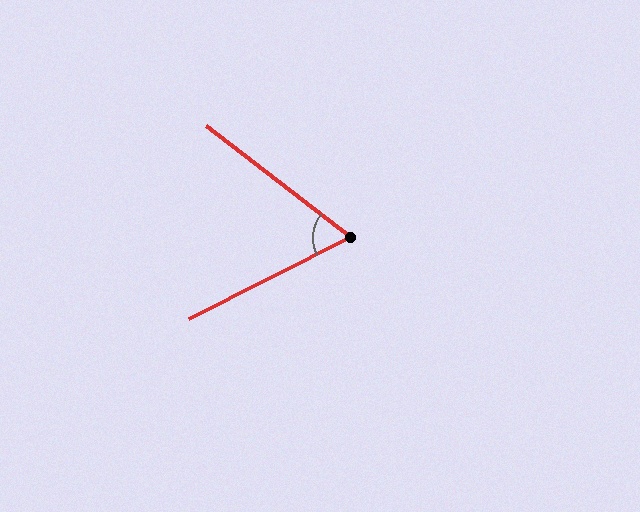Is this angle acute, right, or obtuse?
It is acute.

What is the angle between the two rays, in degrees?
Approximately 64 degrees.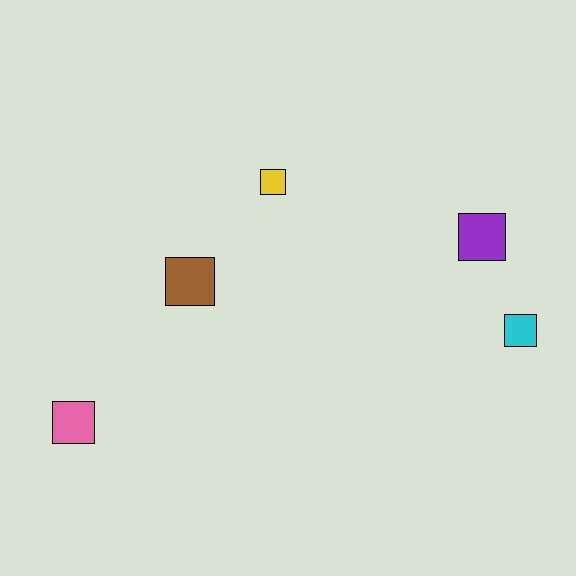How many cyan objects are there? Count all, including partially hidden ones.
There is 1 cyan object.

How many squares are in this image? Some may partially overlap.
There are 5 squares.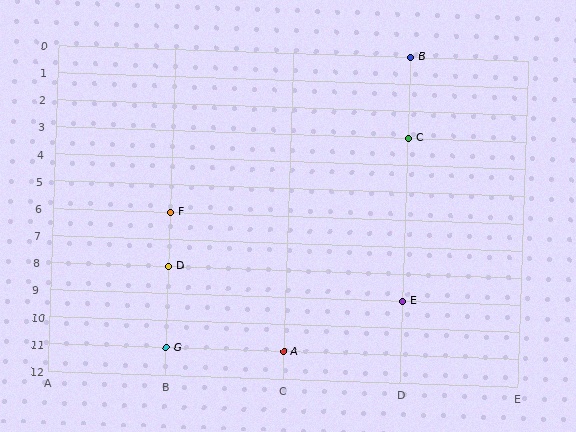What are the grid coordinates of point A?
Point A is at grid coordinates (C, 11).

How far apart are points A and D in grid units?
Points A and D are 1 column and 3 rows apart (about 3.2 grid units diagonally).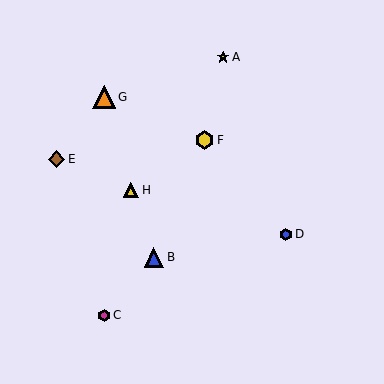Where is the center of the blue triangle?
The center of the blue triangle is at (154, 257).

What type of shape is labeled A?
Shape A is a yellow star.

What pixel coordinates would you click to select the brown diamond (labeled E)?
Click at (57, 159) to select the brown diamond E.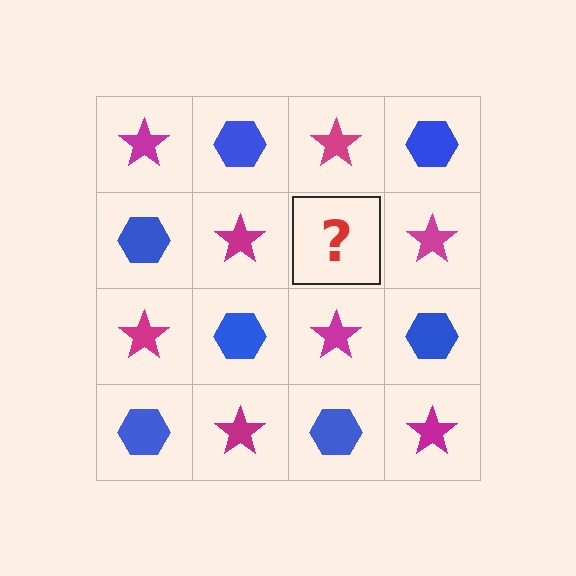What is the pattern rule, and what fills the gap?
The rule is that it alternates magenta star and blue hexagon in a checkerboard pattern. The gap should be filled with a blue hexagon.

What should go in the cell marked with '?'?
The missing cell should contain a blue hexagon.